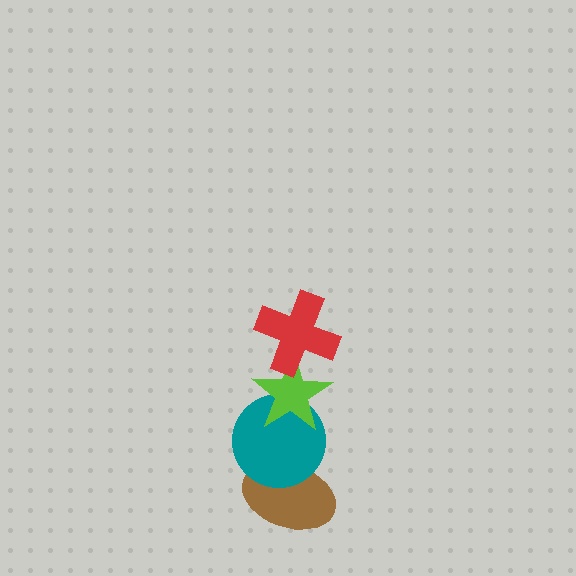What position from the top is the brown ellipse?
The brown ellipse is 4th from the top.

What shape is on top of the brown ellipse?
The teal circle is on top of the brown ellipse.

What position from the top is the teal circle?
The teal circle is 3rd from the top.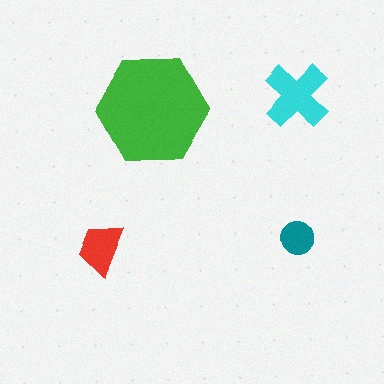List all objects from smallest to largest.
The teal circle, the red trapezoid, the cyan cross, the green hexagon.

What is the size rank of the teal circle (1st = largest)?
4th.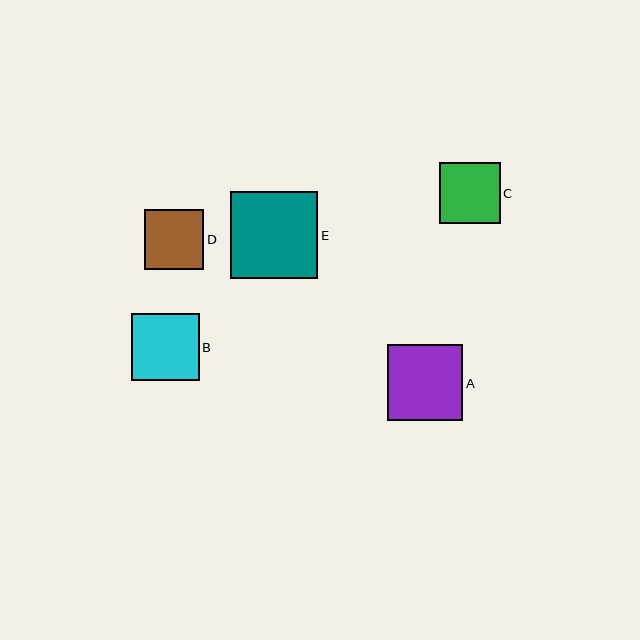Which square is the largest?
Square E is the largest with a size of approximately 87 pixels.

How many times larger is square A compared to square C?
Square A is approximately 1.2 times the size of square C.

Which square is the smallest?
Square D is the smallest with a size of approximately 59 pixels.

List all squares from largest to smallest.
From largest to smallest: E, A, B, C, D.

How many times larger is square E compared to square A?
Square E is approximately 1.1 times the size of square A.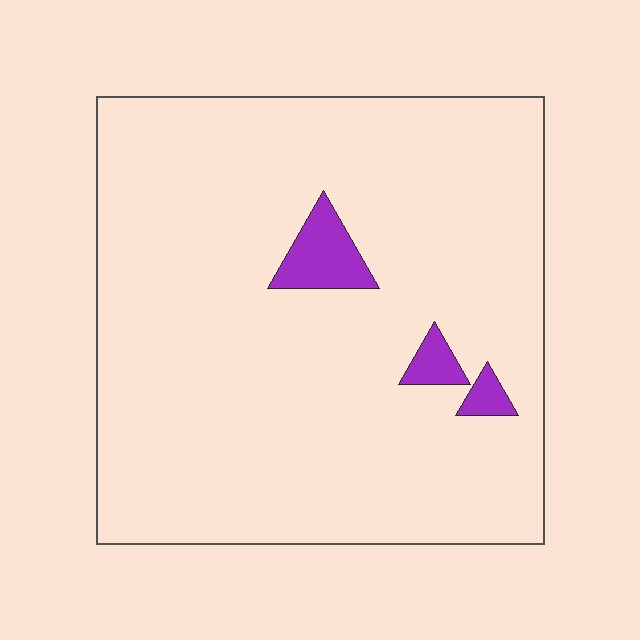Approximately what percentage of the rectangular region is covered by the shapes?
Approximately 5%.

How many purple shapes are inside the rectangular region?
3.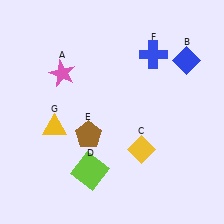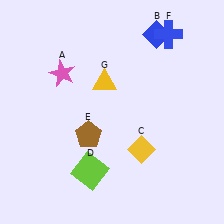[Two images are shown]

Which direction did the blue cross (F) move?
The blue cross (F) moved up.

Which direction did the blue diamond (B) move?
The blue diamond (B) moved left.